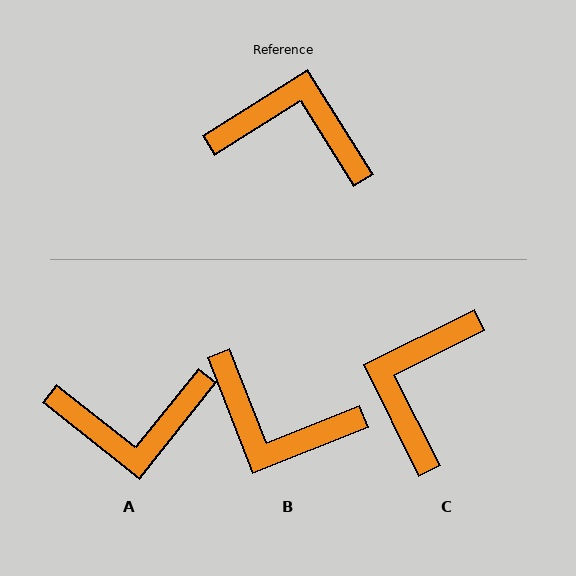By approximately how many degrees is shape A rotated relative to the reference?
Approximately 161 degrees clockwise.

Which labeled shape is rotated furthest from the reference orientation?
B, about 169 degrees away.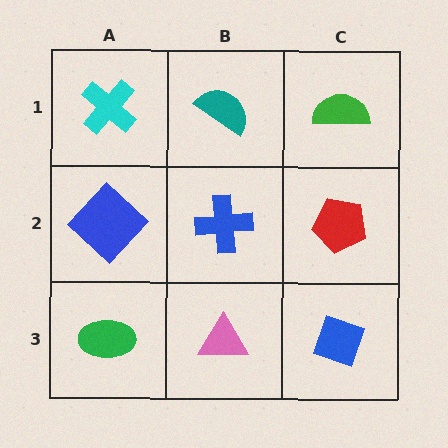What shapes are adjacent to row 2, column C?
A green semicircle (row 1, column C), a blue diamond (row 3, column C), a blue cross (row 2, column B).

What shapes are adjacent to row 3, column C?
A red pentagon (row 2, column C), a pink triangle (row 3, column B).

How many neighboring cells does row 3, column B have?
3.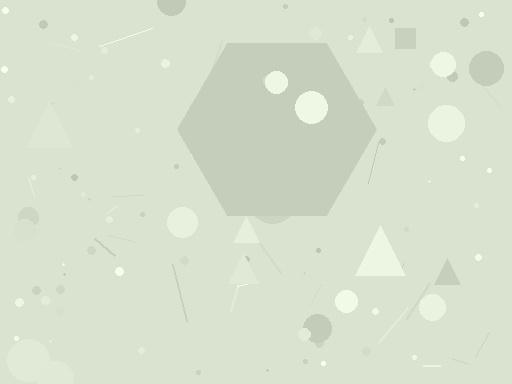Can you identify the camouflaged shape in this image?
The camouflaged shape is a hexagon.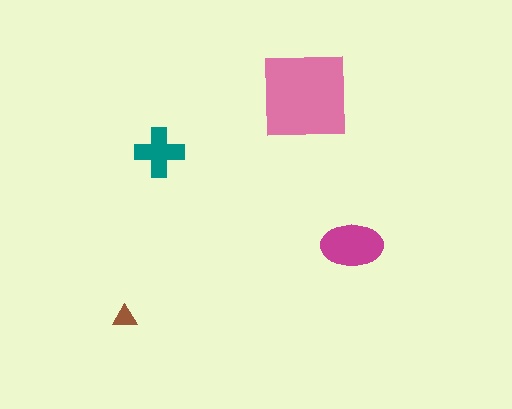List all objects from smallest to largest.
The brown triangle, the teal cross, the magenta ellipse, the pink square.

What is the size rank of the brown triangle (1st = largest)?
4th.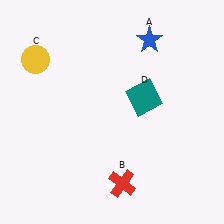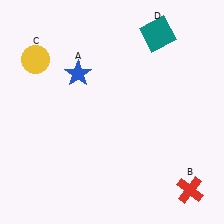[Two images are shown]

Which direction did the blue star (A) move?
The blue star (A) moved left.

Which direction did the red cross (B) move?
The red cross (B) moved right.